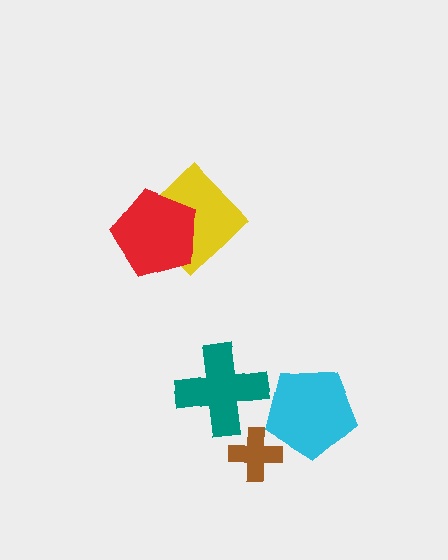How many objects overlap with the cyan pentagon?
0 objects overlap with the cyan pentagon.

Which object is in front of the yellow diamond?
The red pentagon is in front of the yellow diamond.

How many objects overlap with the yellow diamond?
1 object overlaps with the yellow diamond.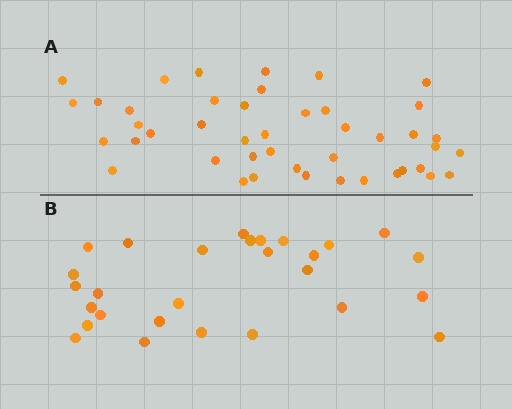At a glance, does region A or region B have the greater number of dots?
Region A (the top region) has more dots.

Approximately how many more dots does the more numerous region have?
Region A has approximately 15 more dots than region B.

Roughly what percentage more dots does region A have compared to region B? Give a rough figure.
About 55% more.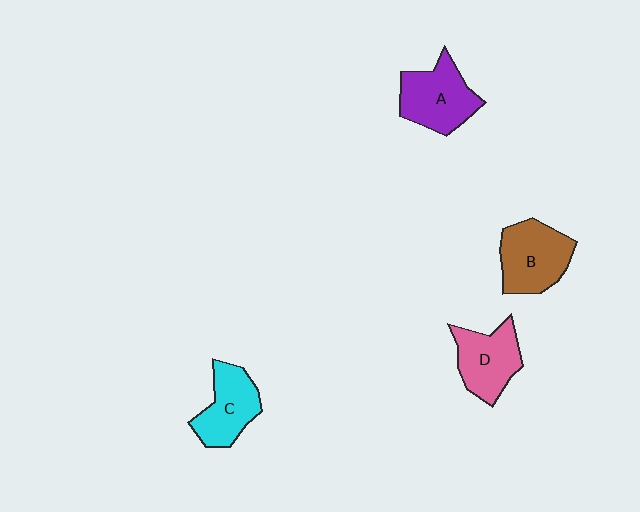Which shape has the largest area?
Shape B (brown).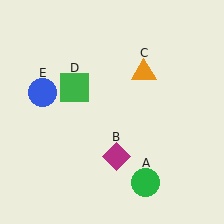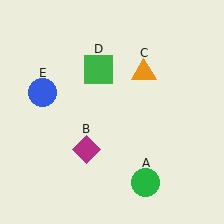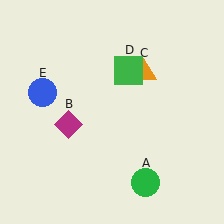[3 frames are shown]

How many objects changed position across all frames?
2 objects changed position: magenta diamond (object B), green square (object D).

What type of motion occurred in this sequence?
The magenta diamond (object B), green square (object D) rotated clockwise around the center of the scene.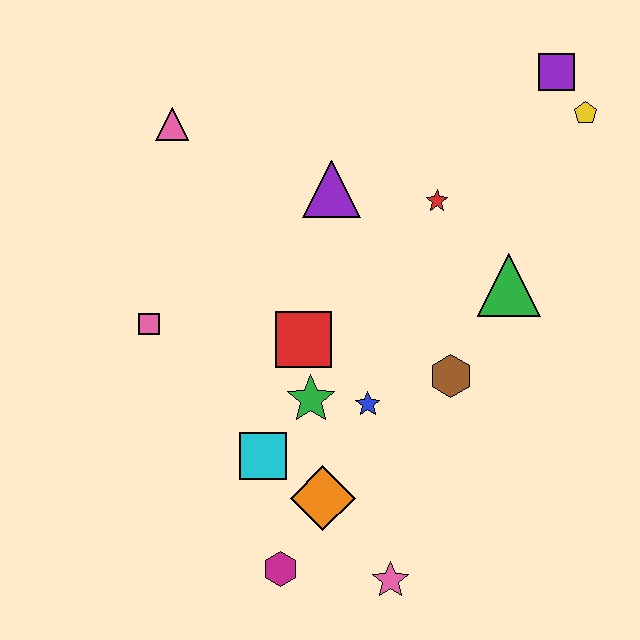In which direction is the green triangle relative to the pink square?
The green triangle is to the right of the pink square.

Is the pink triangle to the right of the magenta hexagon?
No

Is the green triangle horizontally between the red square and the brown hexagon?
No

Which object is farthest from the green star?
The purple square is farthest from the green star.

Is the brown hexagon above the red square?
No